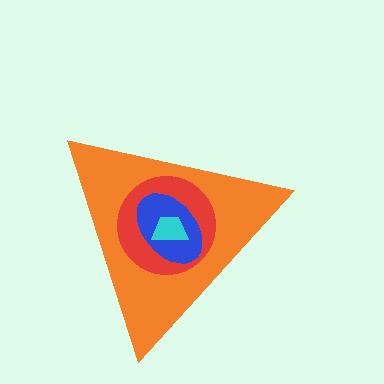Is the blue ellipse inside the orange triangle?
Yes.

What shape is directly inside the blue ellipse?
The cyan trapezoid.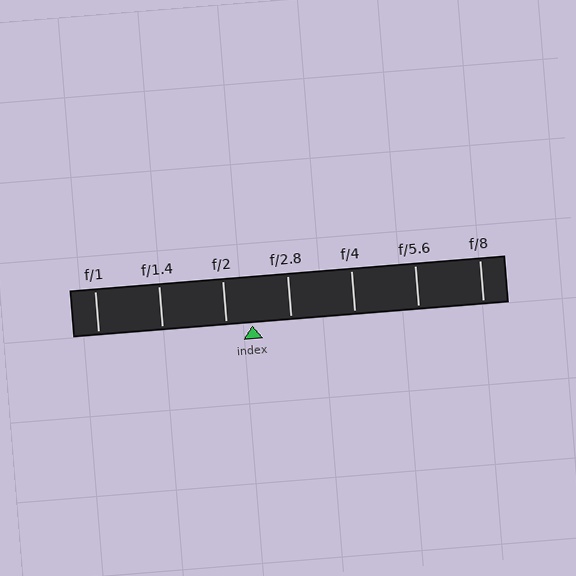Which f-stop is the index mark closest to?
The index mark is closest to f/2.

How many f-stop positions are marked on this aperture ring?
There are 7 f-stop positions marked.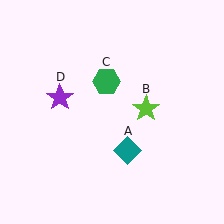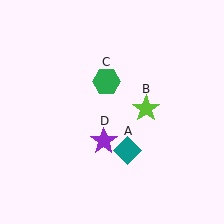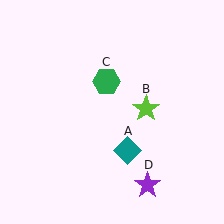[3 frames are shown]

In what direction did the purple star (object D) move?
The purple star (object D) moved down and to the right.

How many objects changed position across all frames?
1 object changed position: purple star (object D).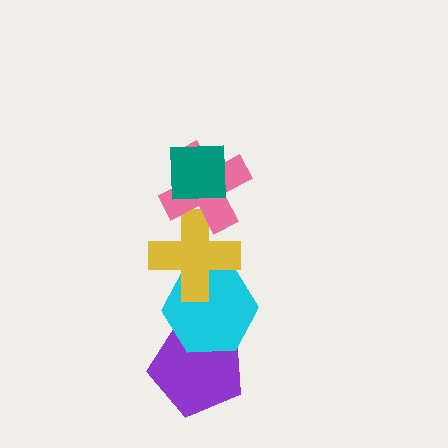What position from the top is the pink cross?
The pink cross is 2nd from the top.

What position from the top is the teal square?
The teal square is 1st from the top.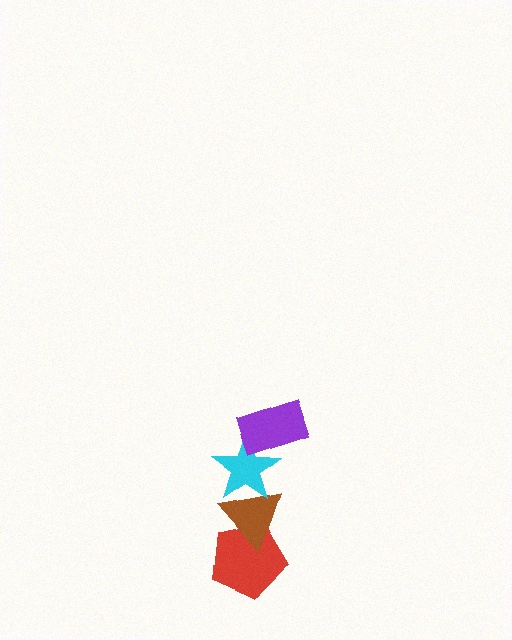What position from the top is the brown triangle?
The brown triangle is 3rd from the top.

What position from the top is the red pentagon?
The red pentagon is 4th from the top.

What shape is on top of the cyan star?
The purple rectangle is on top of the cyan star.